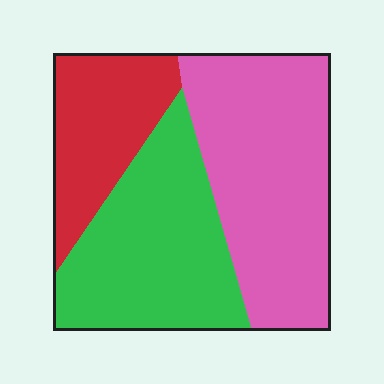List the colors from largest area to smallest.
From largest to smallest: pink, green, red.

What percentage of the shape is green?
Green covers 36% of the shape.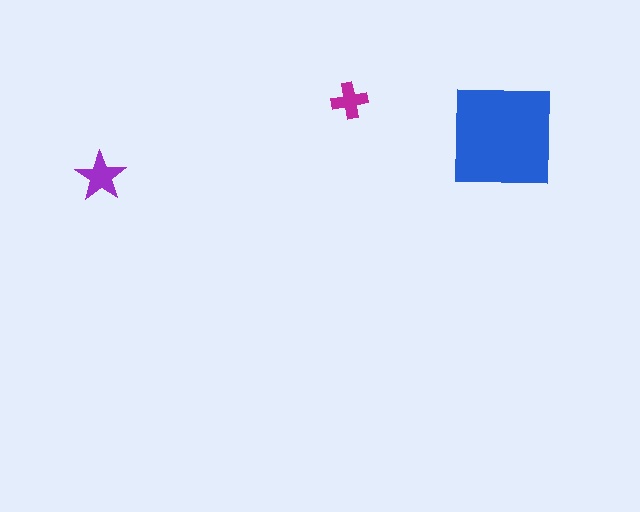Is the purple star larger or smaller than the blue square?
Smaller.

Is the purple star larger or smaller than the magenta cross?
Larger.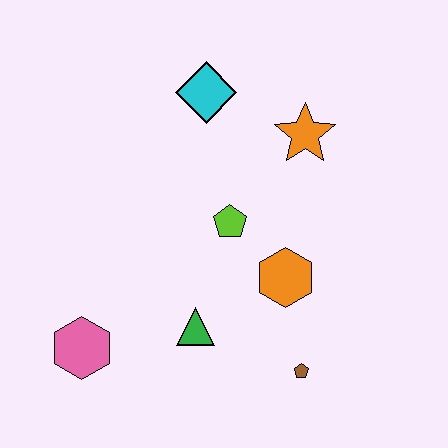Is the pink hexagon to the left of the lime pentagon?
Yes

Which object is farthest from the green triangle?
The cyan diamond is farthest from the green triangle.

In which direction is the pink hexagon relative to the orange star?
The pink hexagon is to the left of the orange star.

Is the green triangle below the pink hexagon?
No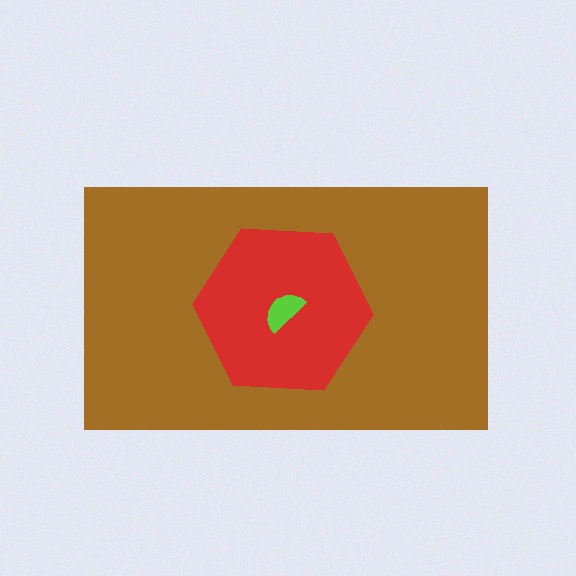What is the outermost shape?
The brown rectangle.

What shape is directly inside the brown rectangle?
The red hexagon.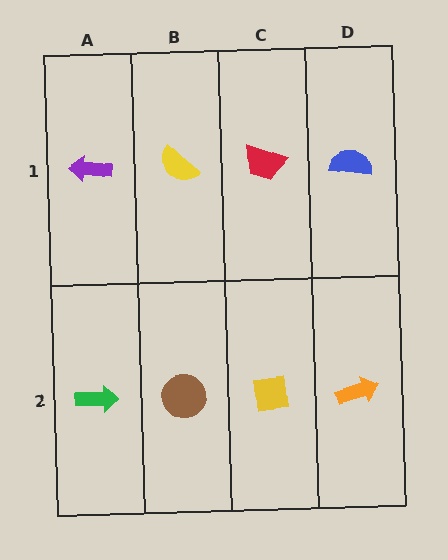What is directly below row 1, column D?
An orange arrow.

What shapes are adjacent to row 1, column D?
An orange arrow (row 2, column D), a red trapezoid (row 1, column C).